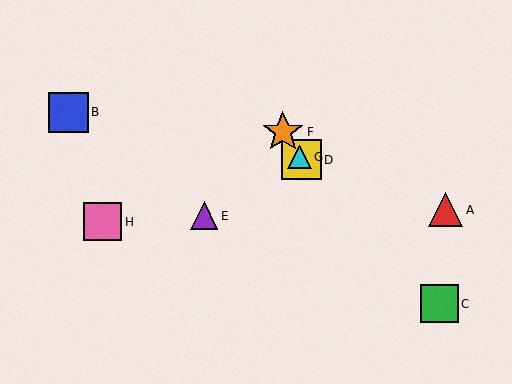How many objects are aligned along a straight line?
3 objects (D, F, G) are aligned along a straight line.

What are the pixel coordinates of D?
Object D is at (301, 160).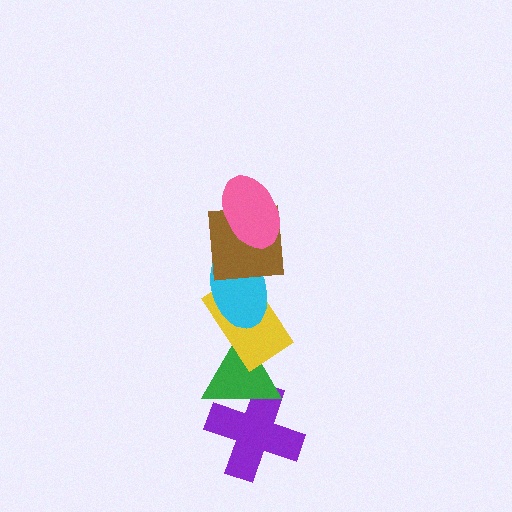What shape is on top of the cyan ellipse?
The brown square is on top of the cyan ellipse.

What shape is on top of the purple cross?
The green triangle is on top of the purple cross.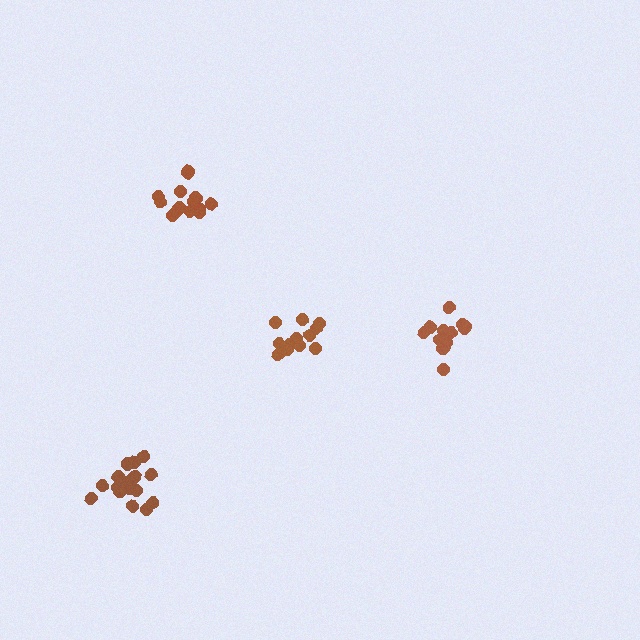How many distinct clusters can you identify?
There are 4 distinct clusters.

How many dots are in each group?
Group 1: 18 dots, Group 2: 16 dots, Group 3: 13 dots, Group 4: 13 dots (60 total).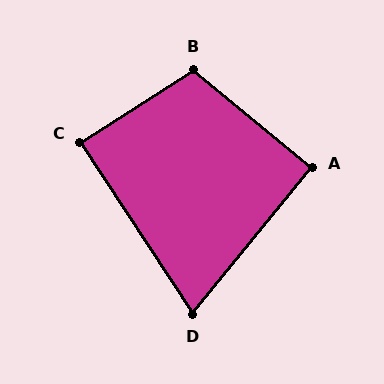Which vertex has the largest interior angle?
B, at approximately 107 degrees.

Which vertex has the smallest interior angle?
D, at approximately 73 degrees.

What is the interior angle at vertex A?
Approximately 90 degrees (approximately right).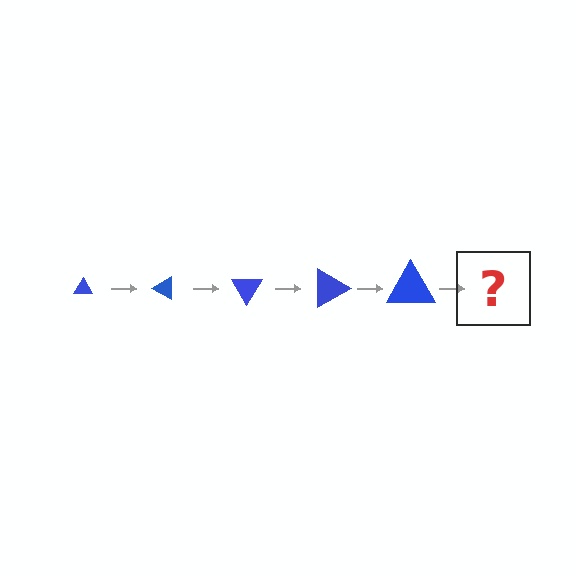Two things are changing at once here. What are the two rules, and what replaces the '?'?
The two rules are that the triangle grows larger each step and it rotates 30 degrees each step. The '?' should be a triangle, larger than the previous one and rotated 150 degrees from the start.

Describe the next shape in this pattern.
It should be a triangle, larger than the previous one and rotated 150 degrees from the start.